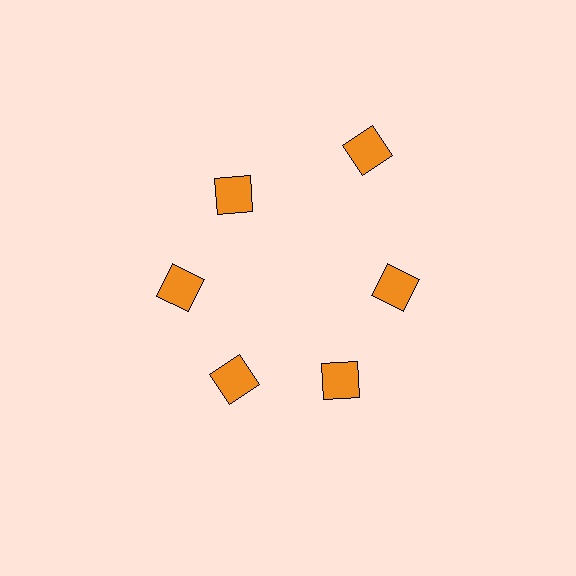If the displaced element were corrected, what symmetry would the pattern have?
It would have 6-fold rotational symmetry — the pattern would map onto itself every 60 degrees.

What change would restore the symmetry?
The symmetry would be restored by moving it inward, back onto the ring so that all 6 squares sit at equal angles and equal distance from the center.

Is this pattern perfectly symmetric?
No. The 6 orange squares are arranged in a ring, but one element near the 1 o'clock position is pushed outward from the center, breaking the 6-fold rotational symmetry.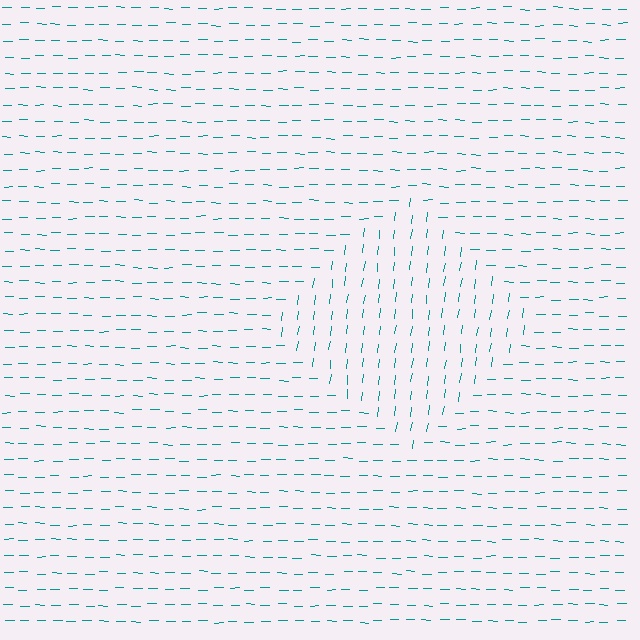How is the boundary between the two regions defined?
The boundary is defined purely by a change in line orientation (approximately 83 degrees difference). All lines are the same color and thickness.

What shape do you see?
I see a diamond.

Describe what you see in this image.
The image is filled with small teal line segments. A diamond region in the image has lines oriented differently from the surrounding lines, creating a visible texture boundary.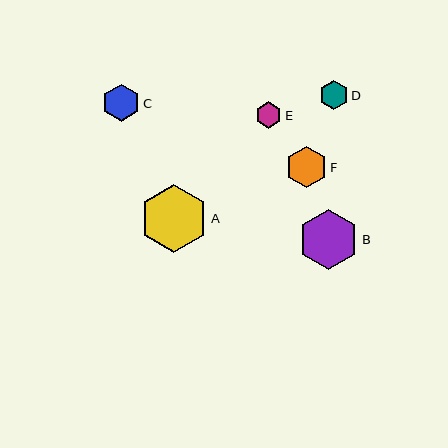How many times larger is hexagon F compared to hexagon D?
Hexagon F is approximately 1.4 times the size of hexagon D.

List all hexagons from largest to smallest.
From largest to smallest: A, B, F, C, D, E.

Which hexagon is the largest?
Hexagon A is the largest with a size of approximately 68 pixels.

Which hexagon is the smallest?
Hexagon E is the smallest with a size of approximately 26 pixels.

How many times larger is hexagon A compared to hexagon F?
Hexagon A is approximately 1.6 times the size of hexagon F.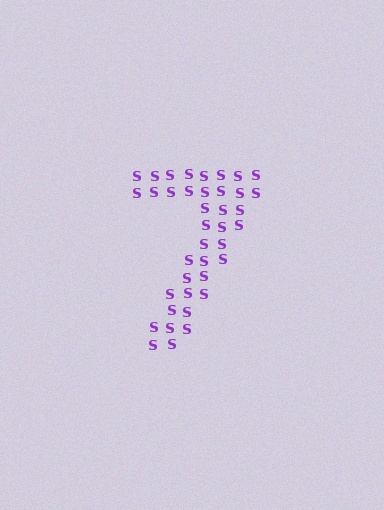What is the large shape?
The large shape is the digit 7.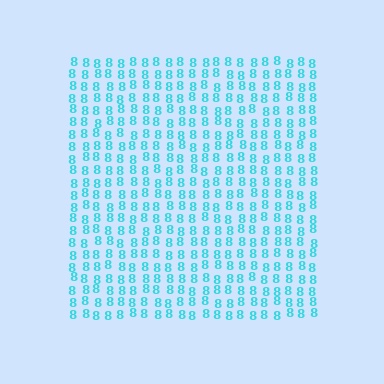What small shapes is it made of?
It is made of small digit 8's.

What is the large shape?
The large shape is a square.